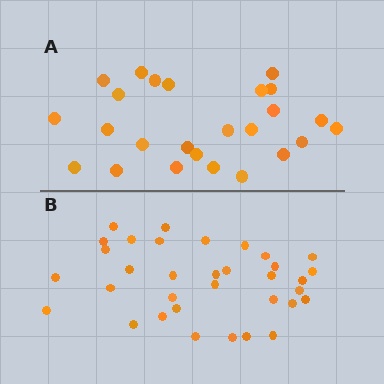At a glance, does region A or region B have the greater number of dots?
Region B (the bottom region) has more dots.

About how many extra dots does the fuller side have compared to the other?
Region B has roughly 8 or so more dots than region A.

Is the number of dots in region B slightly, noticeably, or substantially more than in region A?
Region B has noticeably more, but not dramatically so. The ratio is roughly 1.4 to 1.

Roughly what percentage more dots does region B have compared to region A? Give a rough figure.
About 35% more.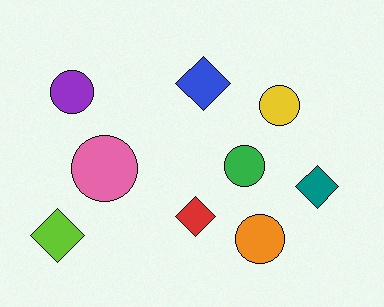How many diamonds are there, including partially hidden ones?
There are 4 diamonds.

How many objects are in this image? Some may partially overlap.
There are 9 objects.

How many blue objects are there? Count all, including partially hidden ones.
There is 1 blue object.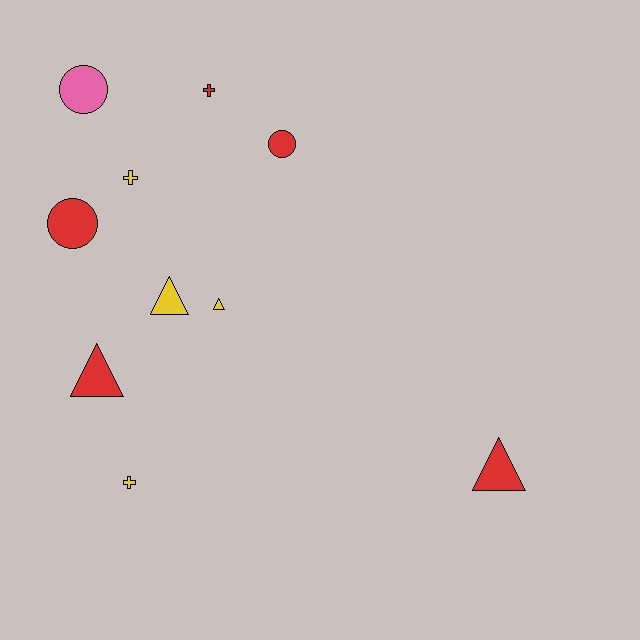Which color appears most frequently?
Red, with 5 objects.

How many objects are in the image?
There are 10 objects.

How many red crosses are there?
There is 1 red cross.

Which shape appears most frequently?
Triangle, with 4 objects.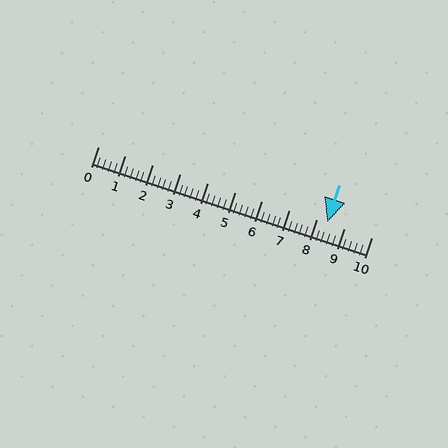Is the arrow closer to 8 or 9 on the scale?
The arrow is closer to 8.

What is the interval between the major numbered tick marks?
The major tick marks are spaced 1 units apart.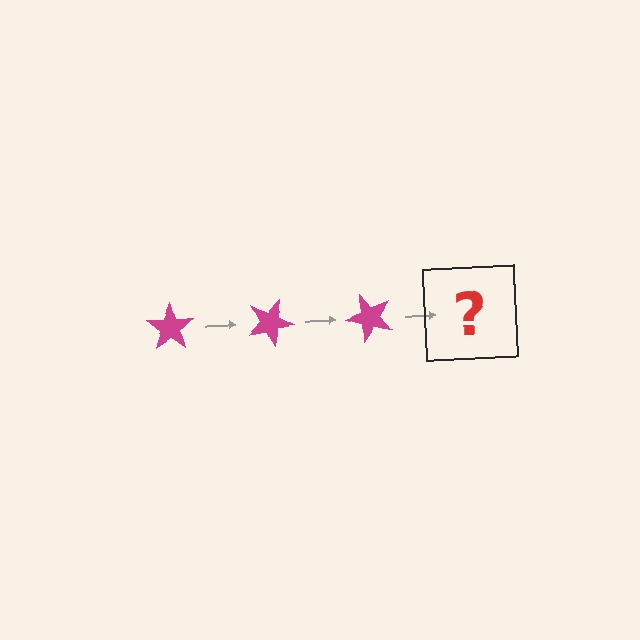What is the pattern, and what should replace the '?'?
The pattern is that the star rotates 25 degrees each step. The '?' should be a magenta star rotated 75 degrees.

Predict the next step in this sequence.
The next step is a magenta star rotated 75 degrees.